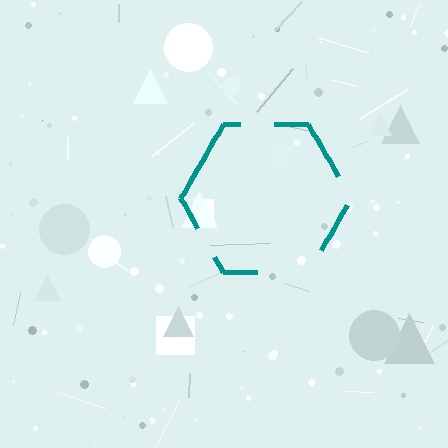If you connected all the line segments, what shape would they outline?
They would outline a hexagon.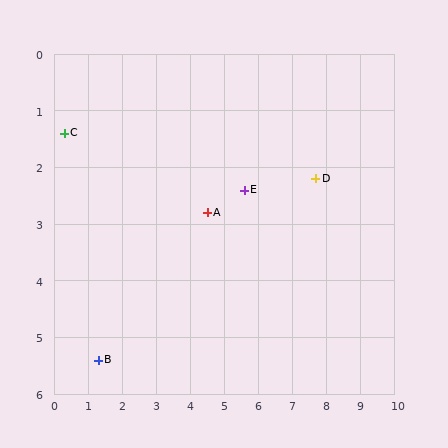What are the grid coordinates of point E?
Point E is at approximately (5.6, 2.4).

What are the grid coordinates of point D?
Point D is at approximately (7.7, 2.2).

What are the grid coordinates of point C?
Point C is at approximately (0.3, 1.4).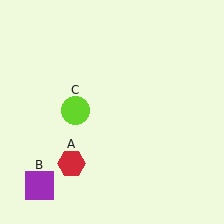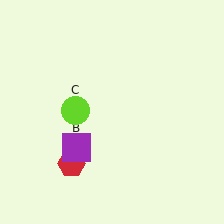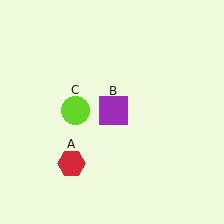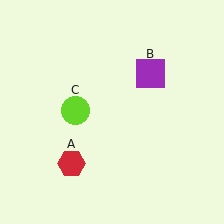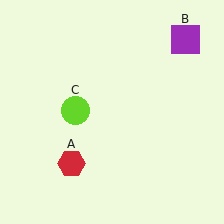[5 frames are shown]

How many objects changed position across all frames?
1 object changed position: purple square (object B).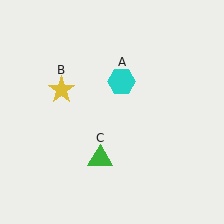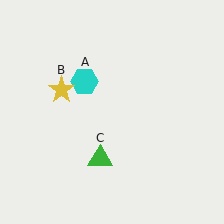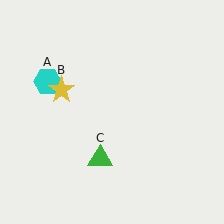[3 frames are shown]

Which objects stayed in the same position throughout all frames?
Yellow star (object B) and green triangle (object C) remained stationary.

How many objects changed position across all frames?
1 object changed position: cyan hexagon (object A).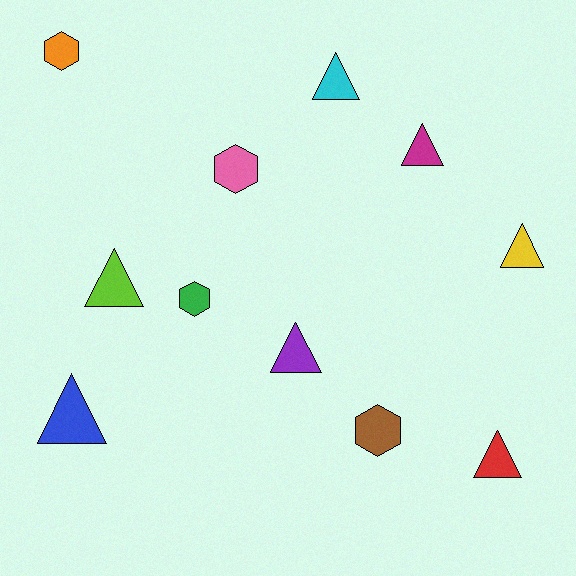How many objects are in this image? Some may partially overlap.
There are 11 objects.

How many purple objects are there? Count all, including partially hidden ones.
There is 1 purple object.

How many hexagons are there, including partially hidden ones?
There are 4 hexagons.